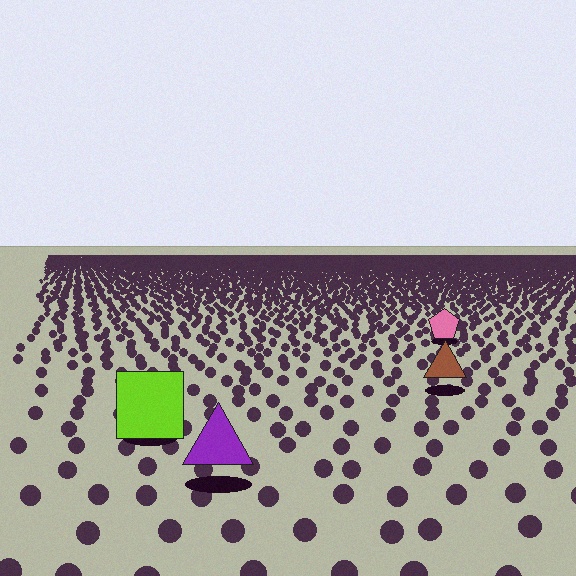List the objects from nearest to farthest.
From nearest to farthest: the purple triangle, the lime square, the brown triangle, the pink pentagon.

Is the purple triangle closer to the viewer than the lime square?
Yes. The purple triangle is closer — you can tell from the texture gradient: the ground texture is coarser near it.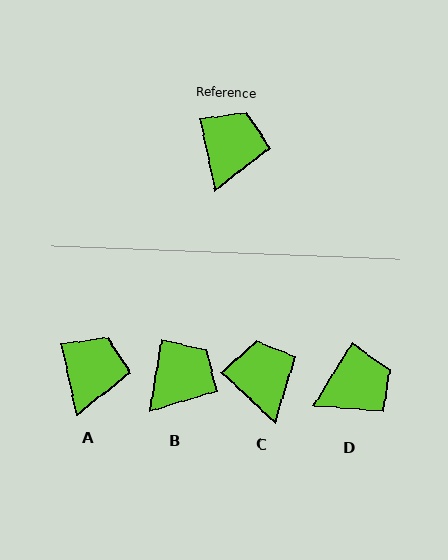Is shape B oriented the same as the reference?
No, it is off by about 21 degrees.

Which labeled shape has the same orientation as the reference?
A.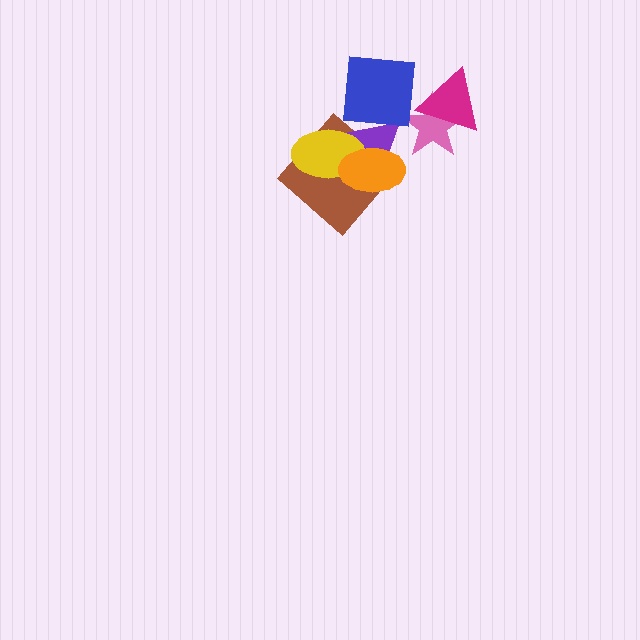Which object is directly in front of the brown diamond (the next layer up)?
The purple triangle is directly in front of the brown diamond.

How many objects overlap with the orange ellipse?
3 objects overlap with the orange ellipse.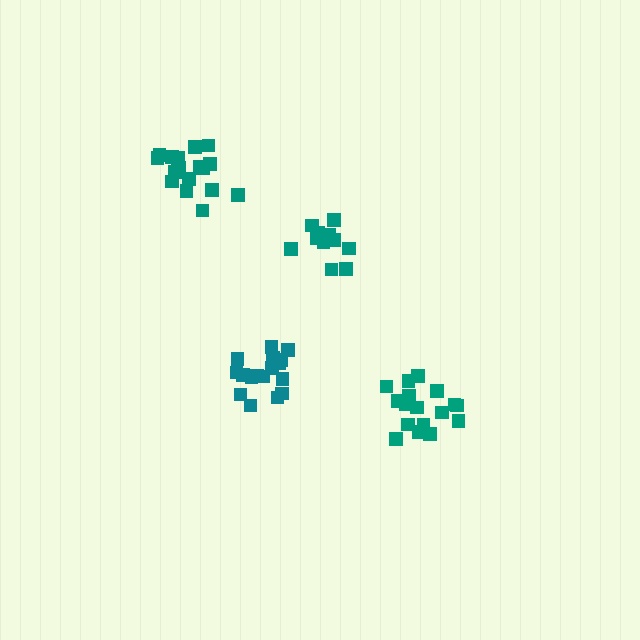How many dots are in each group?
Group 1: 18 dots, Group 2: 12 dots, Group 3: 18 dots, Group 4: 17 dots (65 total).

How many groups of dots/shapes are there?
There are 4 groups.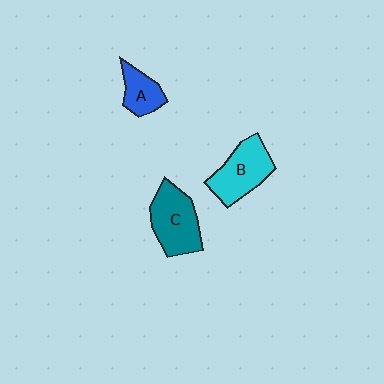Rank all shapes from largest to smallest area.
From largest to smallest: C (teal), B (cyan), A (blue).